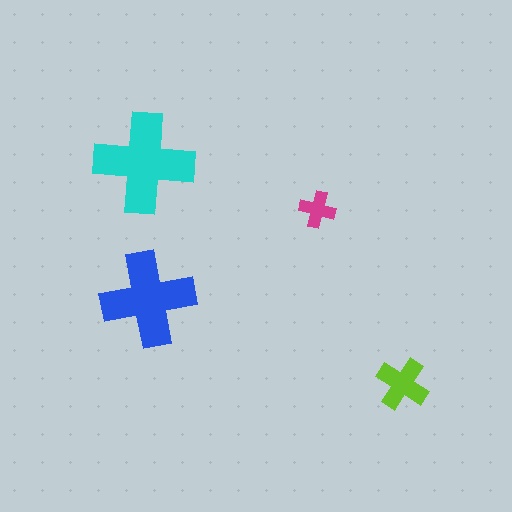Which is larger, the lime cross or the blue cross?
The blue one.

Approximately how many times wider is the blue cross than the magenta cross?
About 2.5 times wider.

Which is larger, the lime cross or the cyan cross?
The cyan one.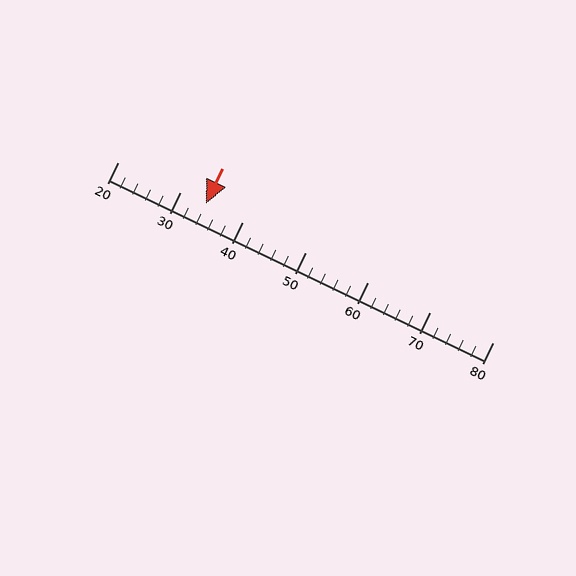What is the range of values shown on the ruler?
The ruler shows values from 20 to 80.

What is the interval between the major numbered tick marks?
The major tick marks are spaced 10 units apart.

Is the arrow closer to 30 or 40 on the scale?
The arrow is closer to 30.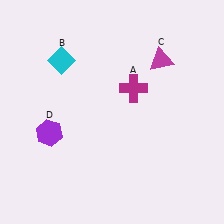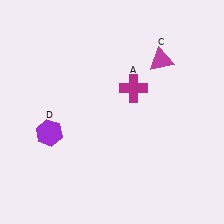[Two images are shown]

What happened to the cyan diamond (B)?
The cyan diamond (B) was removed in Image 2. It was in the top-left area of Image 1.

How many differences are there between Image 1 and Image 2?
There is 1 difference between the two images.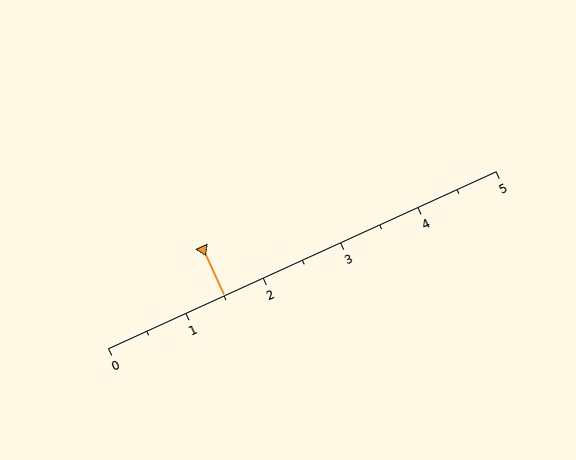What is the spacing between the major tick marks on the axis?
The major ticks are spaced 1 apart.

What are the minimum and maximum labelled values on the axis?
The axis runs from 0 to 5.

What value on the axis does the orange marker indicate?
The marker indicates approximately 1.5.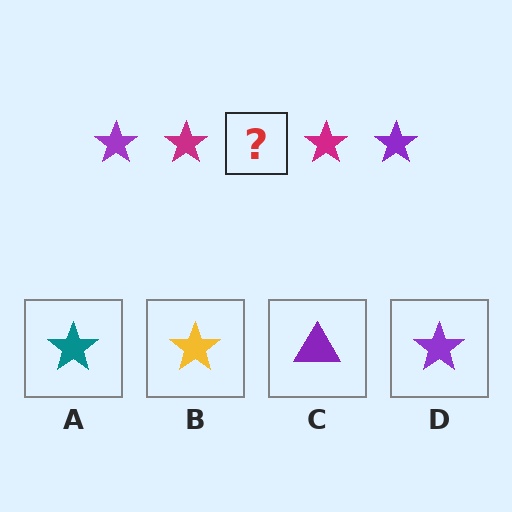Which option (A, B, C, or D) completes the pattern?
D.